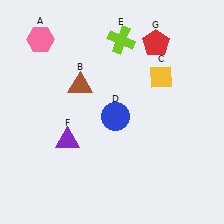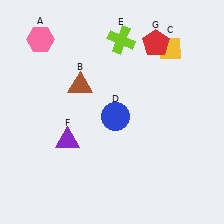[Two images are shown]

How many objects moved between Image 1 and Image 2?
1 object moved between the two images.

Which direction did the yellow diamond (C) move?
The yellow diamond (C) moved up.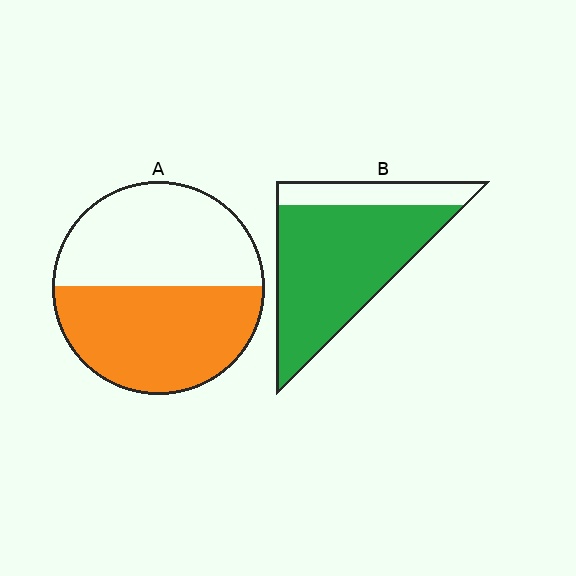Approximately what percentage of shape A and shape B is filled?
A is approximately 50% and B is approximately 80%.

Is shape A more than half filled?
Roughly half.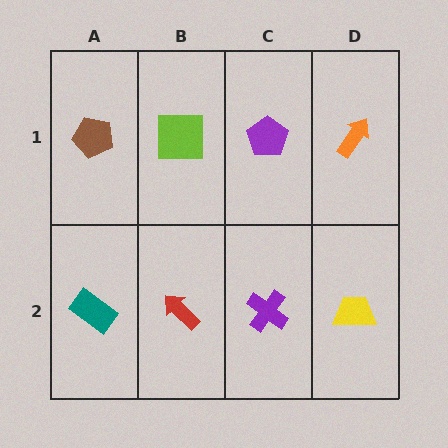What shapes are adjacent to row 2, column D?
An orange arrow (row 1, column D), a purple cross (row 2, column C).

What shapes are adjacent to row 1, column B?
A red arrow (row 2, column B), a brown pentagon (row 1, column A), a purple pentagon (row 1, column C).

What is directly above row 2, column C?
A purple pentagon.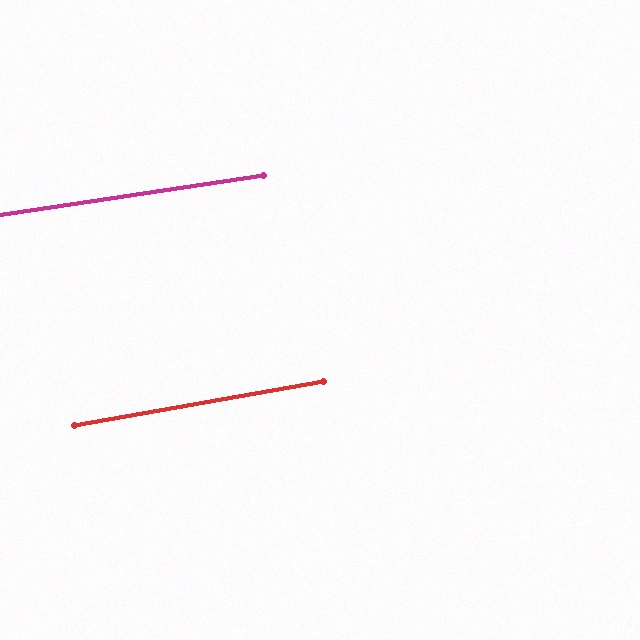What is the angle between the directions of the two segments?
Approximately 1 degree.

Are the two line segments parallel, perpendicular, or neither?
Parallel — their directions differ by only 1.3°.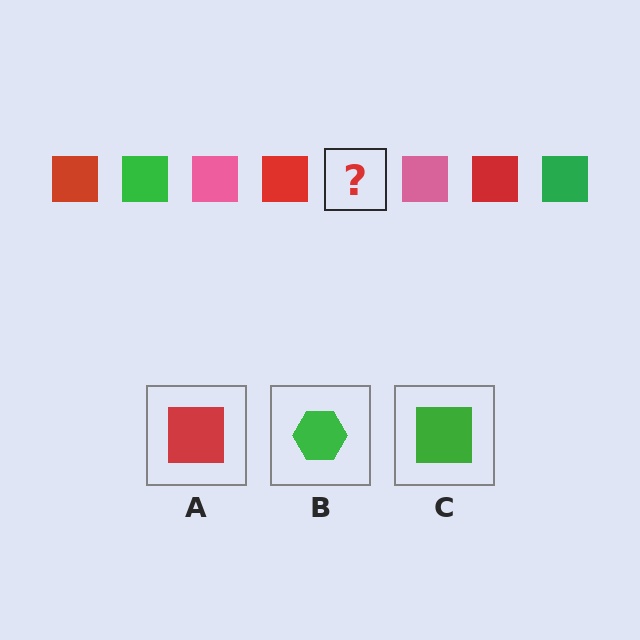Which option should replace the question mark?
Option C.